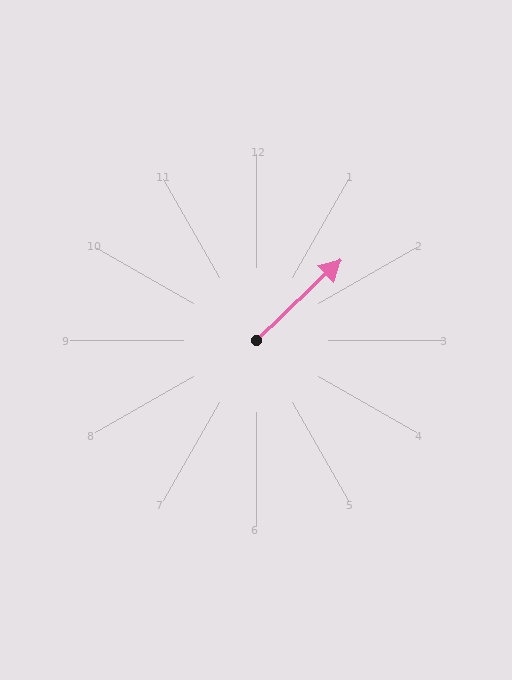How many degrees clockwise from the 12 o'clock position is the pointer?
Approximately 46 degrees.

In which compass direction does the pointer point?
Northeast.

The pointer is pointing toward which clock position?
Roughly 2 o'clock.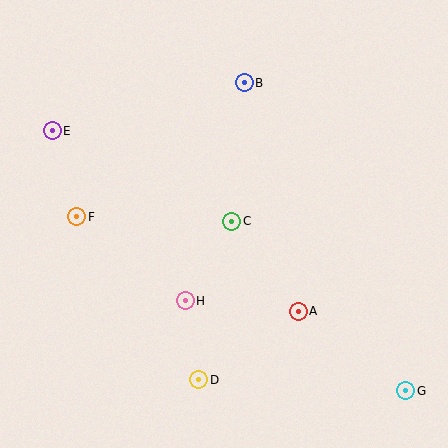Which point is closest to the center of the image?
Point C at (232, 221) is closest to the center.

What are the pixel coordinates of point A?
Point A is at (298, 311).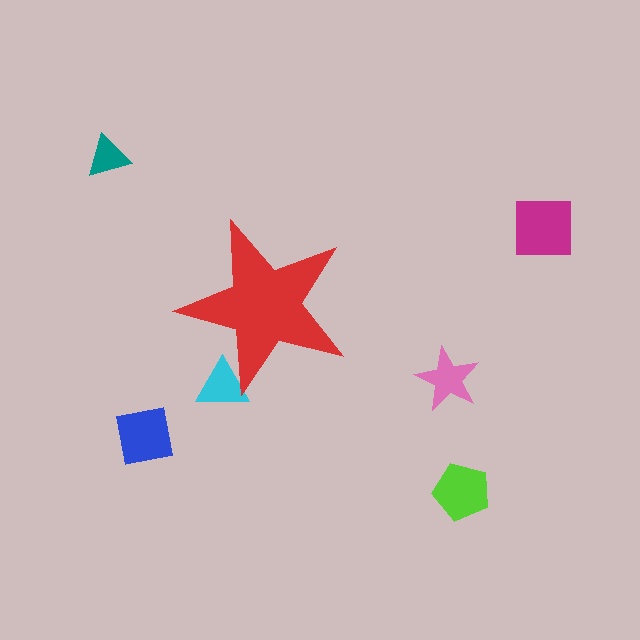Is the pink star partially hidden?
No, the pink star is fully visible.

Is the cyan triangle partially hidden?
Yes, the cyan triangle is partially hidden behind the red star.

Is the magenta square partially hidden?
No, the magenta square is fully visible.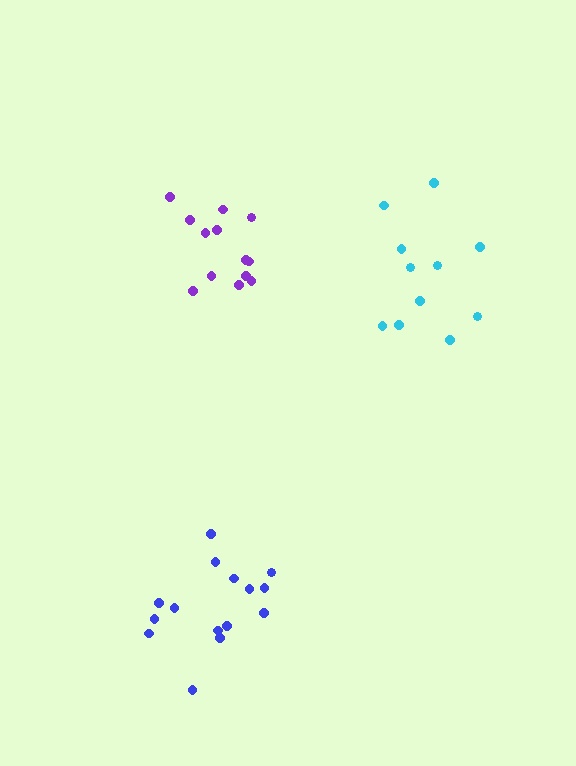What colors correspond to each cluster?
The clusters are colored: blue, cyan, purple.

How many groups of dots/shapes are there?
There are 3 groups.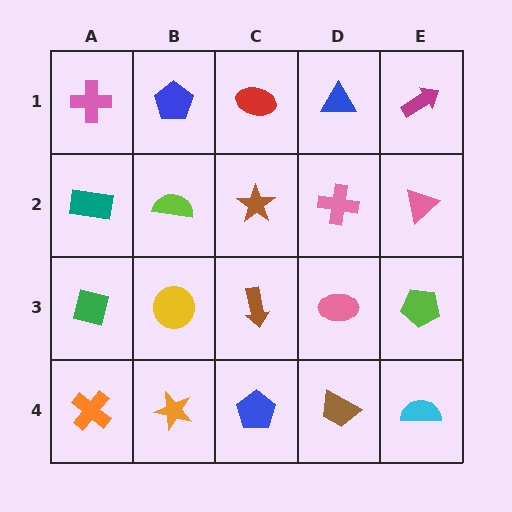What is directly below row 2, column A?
A green square.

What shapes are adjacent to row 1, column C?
A brown star (row 2, column C), a blue pentagon (row 1, column B), a blue triangle (row 1, column D).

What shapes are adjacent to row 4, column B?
A yellow circle (row 3, column B), an orange cross (row 4, column A), a blue pentagon (row 4, column C).